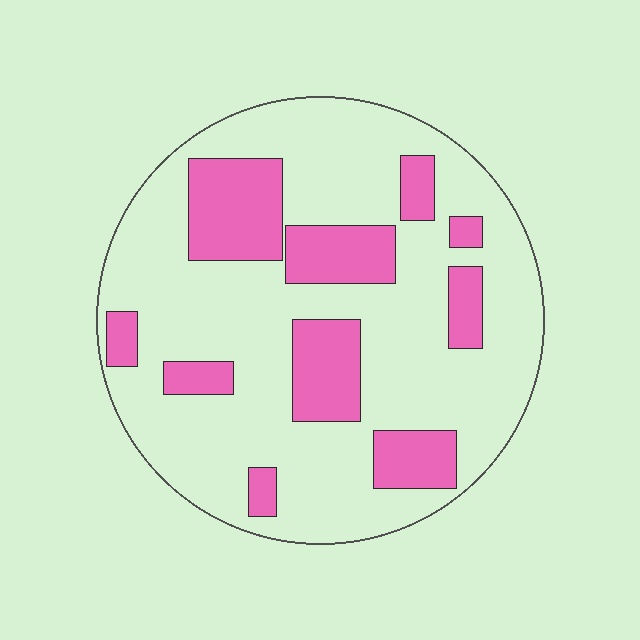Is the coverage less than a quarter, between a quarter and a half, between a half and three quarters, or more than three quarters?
Between a quarter and a half.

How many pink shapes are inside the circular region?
10.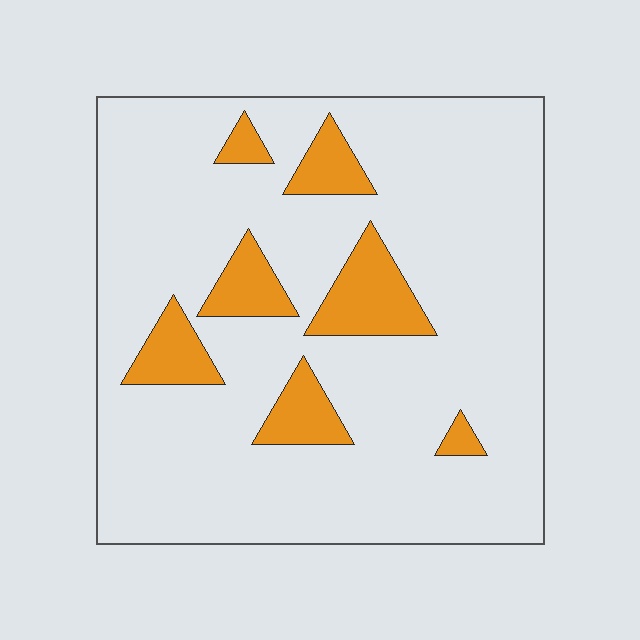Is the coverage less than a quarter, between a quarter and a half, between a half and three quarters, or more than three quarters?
Less than a quarter.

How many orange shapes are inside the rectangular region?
7.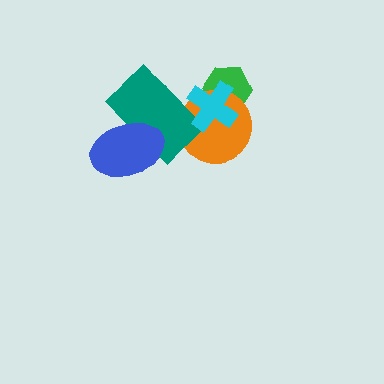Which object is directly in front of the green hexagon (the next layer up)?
The orange circle is directly in front of the green hexagon.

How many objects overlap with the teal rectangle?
3 objects overlap with the teal rectangle.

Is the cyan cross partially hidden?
No, no other shape covers it.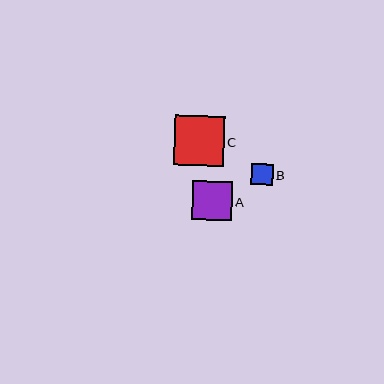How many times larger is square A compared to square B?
Square A is approximately 1.9 times the size of square B.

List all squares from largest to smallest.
From largest to smallest: C, A, B.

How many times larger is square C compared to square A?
Square C is approximately 1.3 times the size of square A.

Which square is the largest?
Square C is the largest with a size of approximately 50 pixels.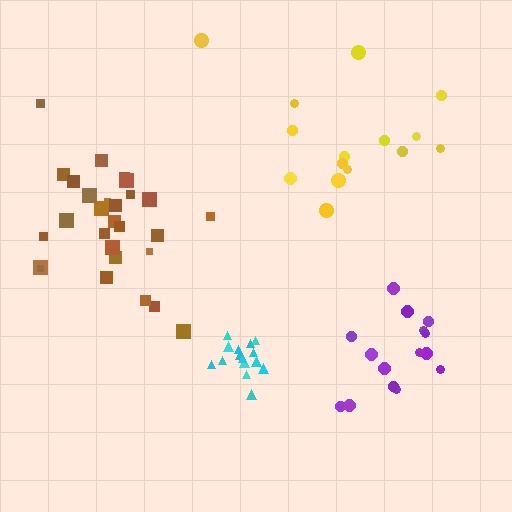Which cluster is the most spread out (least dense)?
Yellow.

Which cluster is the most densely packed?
Cyan.